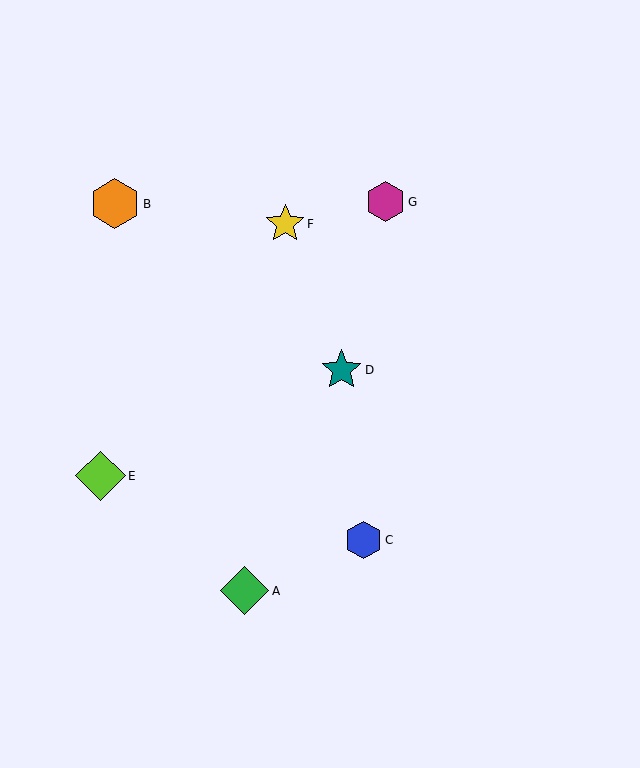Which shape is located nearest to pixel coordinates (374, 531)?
The blue hexagon (labeled C) at (364, 540) is nearest to that location.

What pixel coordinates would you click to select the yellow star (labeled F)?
Click at (285, 224) to select the yellow star F.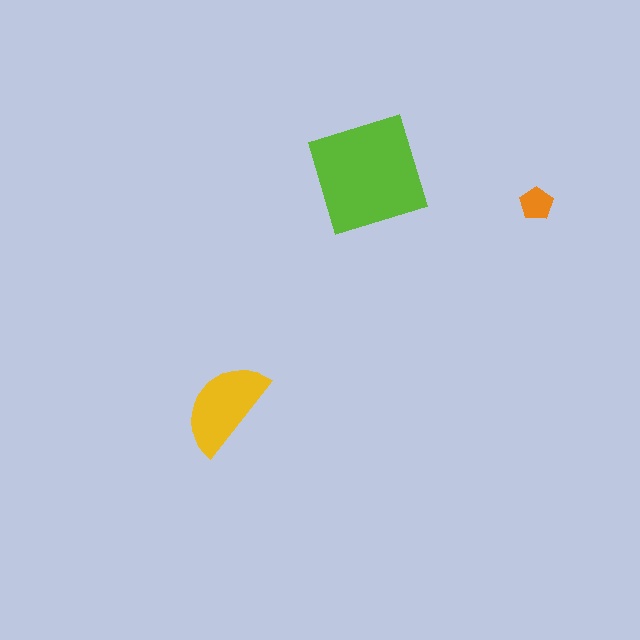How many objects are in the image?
There are 3 objects in the image.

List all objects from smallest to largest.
The orange pentagon, the yellow semicircle, the lime square.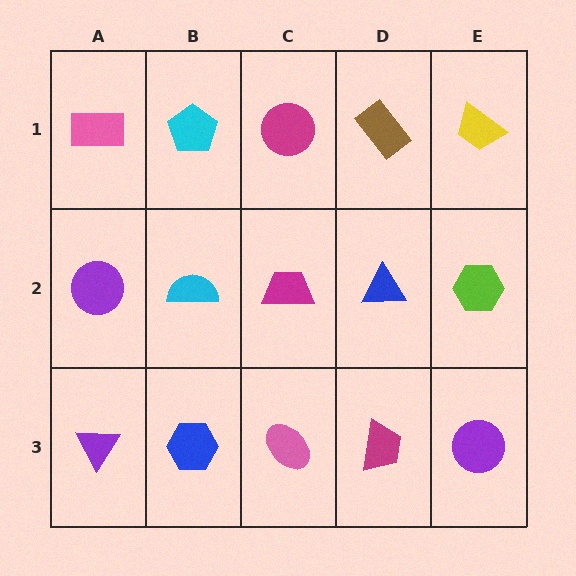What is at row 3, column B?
A blue hexagon.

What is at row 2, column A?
A purple circle.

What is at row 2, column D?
A blue triangle.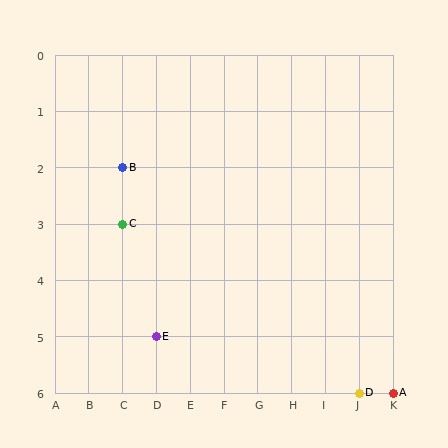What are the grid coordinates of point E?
Point E is at grid coordinates (D, 5).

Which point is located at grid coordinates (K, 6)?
Point A is at (K, 6).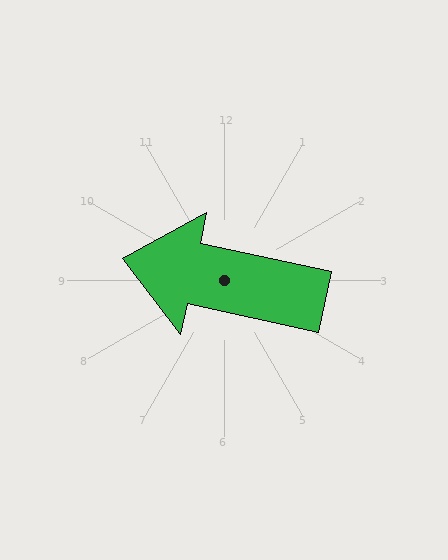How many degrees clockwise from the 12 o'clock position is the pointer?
Approximately 282 degrees.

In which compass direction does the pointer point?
West.